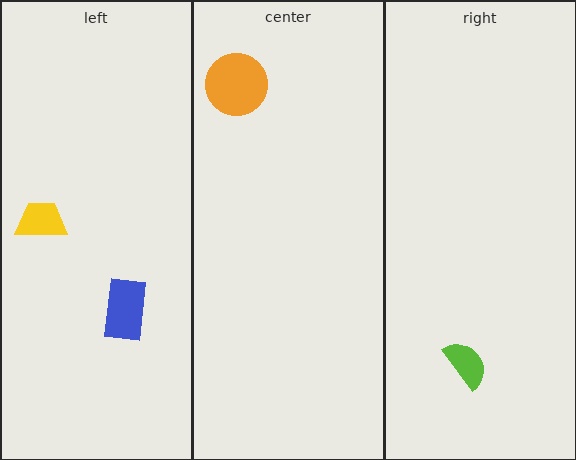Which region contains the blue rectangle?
The left region.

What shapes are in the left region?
The yellow trapezoid, the blue rectangle.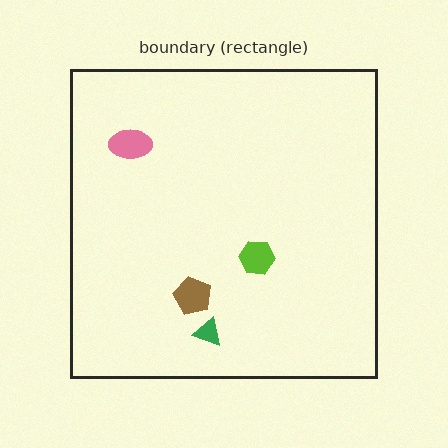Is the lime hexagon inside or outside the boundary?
Inside.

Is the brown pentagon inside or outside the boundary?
Inside.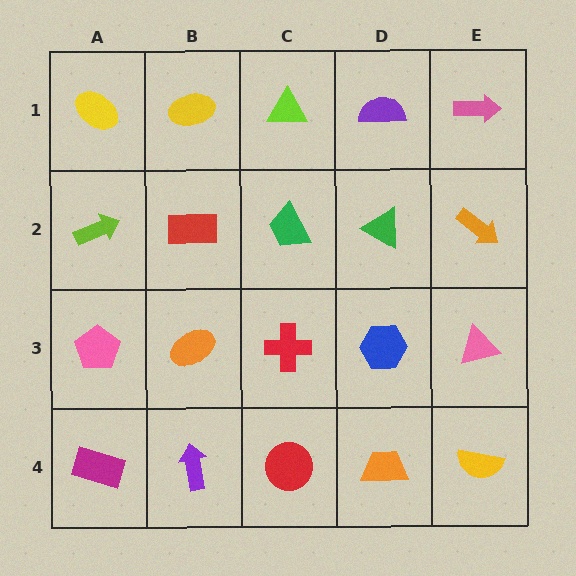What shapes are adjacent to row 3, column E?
An orange arrow (row 2, column E), a yellow semicircle (row 4, column E), a blue hexagon (row 3, column D).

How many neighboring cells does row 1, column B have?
3.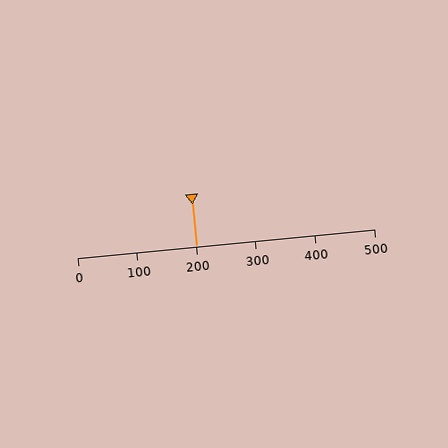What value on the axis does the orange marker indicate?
The marker indicates approximately 200.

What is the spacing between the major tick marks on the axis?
The major ticks are spaced 100 apart.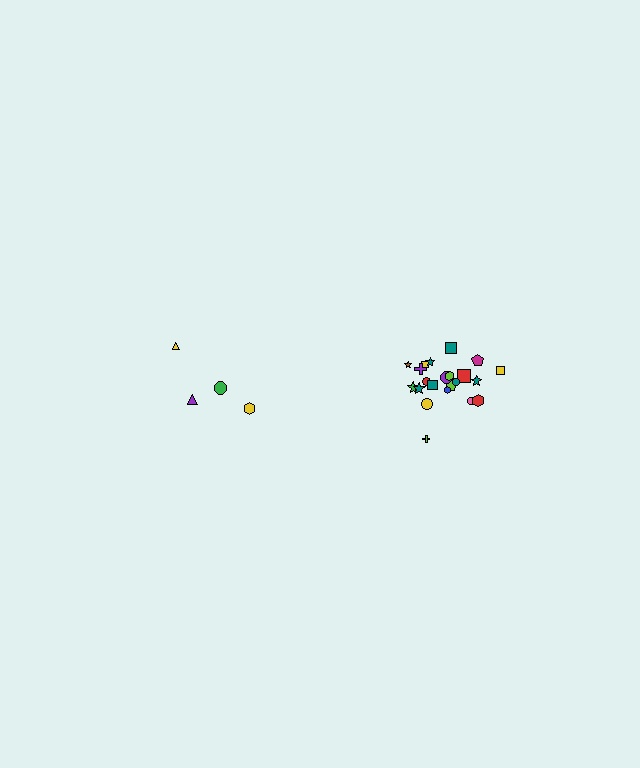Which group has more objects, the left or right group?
The right group.